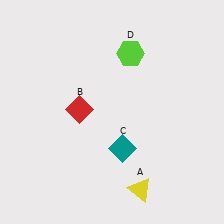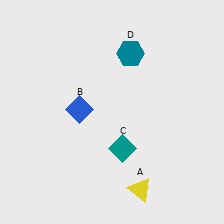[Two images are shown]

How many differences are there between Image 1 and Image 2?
There are 2 differences between the two images.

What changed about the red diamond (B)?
In Image 1, B is red. In Image 2, it changed to blue.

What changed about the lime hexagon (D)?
In Image 1, D is lime. In Image 2, it changed to teal.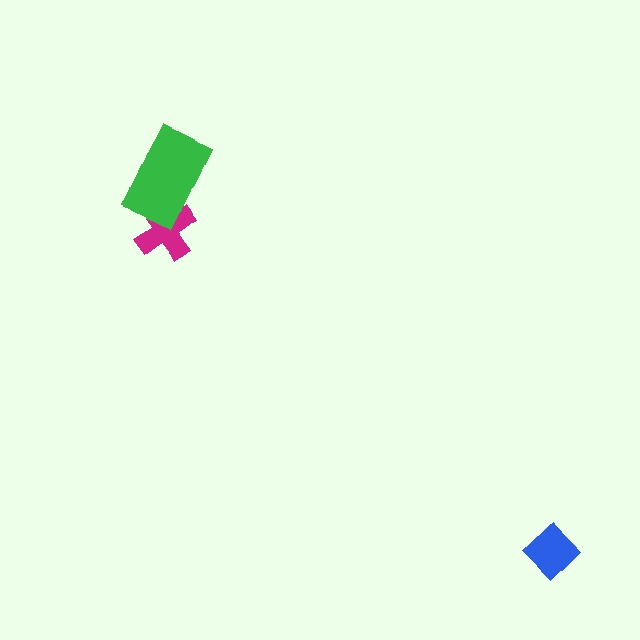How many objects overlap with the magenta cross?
1 object overlaps with the magenta cross.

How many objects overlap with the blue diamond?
0 objects overlap with the blue diamond.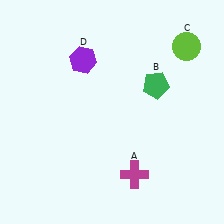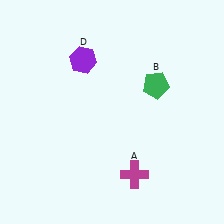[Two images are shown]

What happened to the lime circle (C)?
The lime circle (C) was removed in Image 2. It was in the top-right area of Image 1.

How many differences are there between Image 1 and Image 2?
There is 1 difference between the two images.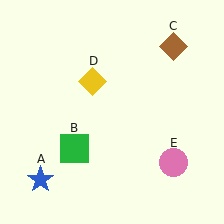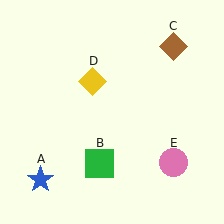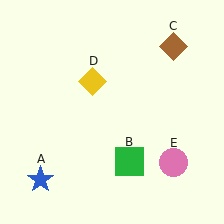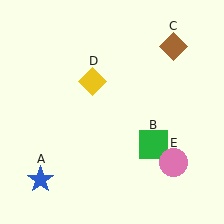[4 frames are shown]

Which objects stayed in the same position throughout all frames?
Blue star (object A) and brown diamond (object C) and yellow diamond (object D) and pink circle (object E) remained stationary.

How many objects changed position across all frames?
1 object changed position: green square (object B).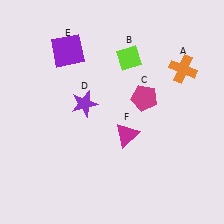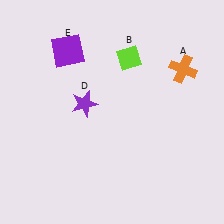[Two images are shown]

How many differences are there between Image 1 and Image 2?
There are 2 differences between the two images.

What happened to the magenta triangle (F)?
The magenta triangle (F) was removed in Image 2. It was in the bottom-right area of Image 1.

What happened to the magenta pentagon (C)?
The magenta pentagon (C) was removed in Image 2. It was in the top-right area of Image 1.